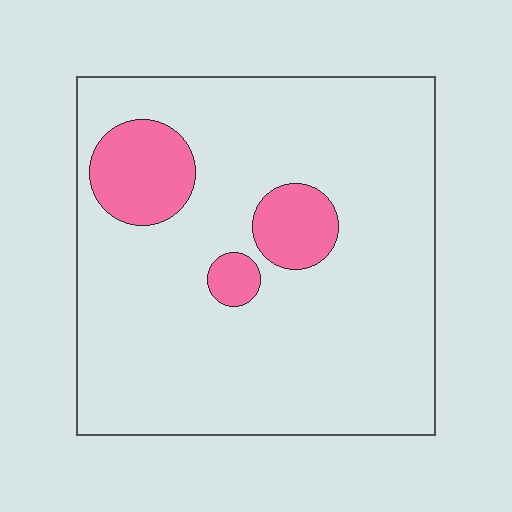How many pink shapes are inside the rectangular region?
3.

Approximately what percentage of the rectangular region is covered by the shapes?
Approximately 15%.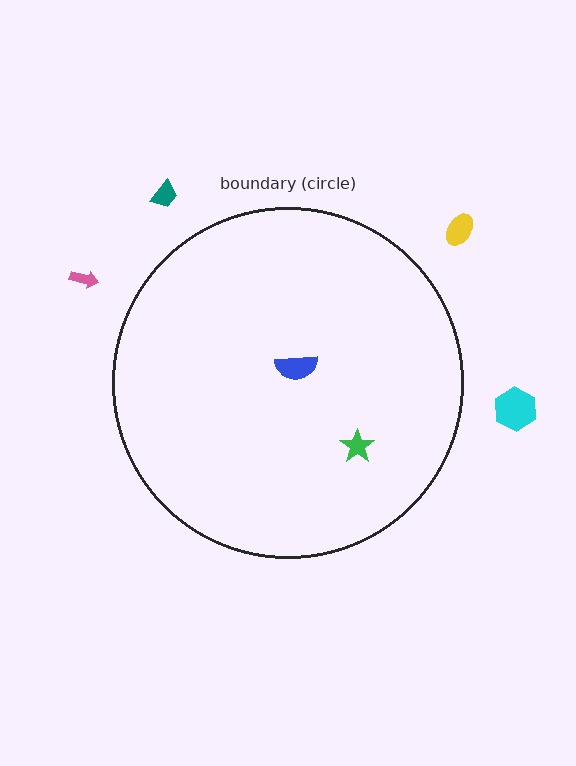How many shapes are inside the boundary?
2 inside, 4 outside.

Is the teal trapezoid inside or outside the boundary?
Outside.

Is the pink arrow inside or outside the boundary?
Outside.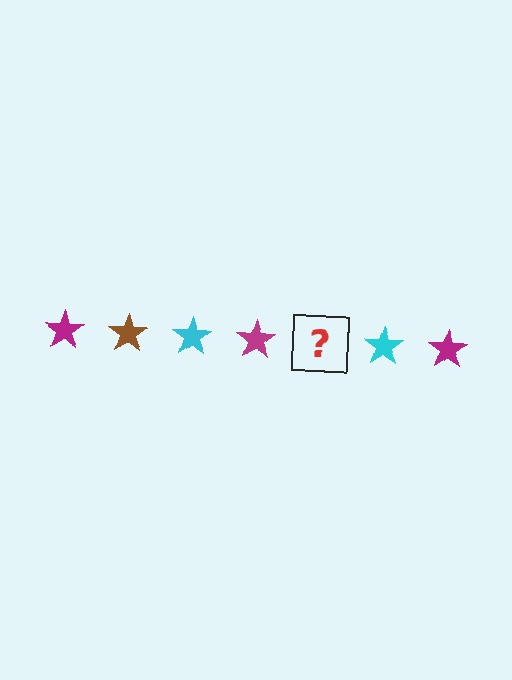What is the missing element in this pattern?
The missing element is a brown star.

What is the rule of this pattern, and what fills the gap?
The rule is that the pattern cycles through magenta, brown, cyan stars. The gap should be filled with a brown star.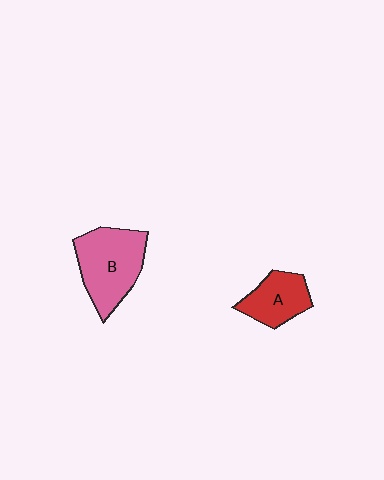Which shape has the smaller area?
Shape A (red).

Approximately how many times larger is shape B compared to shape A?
Approximately 1.6 times.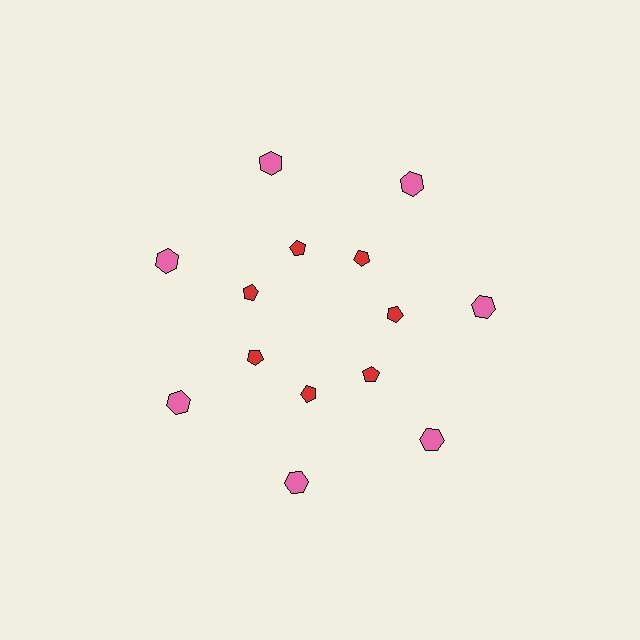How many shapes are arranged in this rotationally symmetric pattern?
There are 14 shapes, arranged in 7 groups of 2.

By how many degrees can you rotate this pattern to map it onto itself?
The pattern maps onto itself every 51 degrees of rotation.